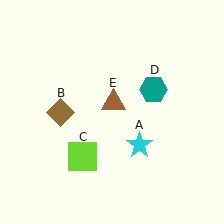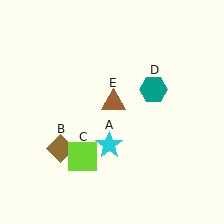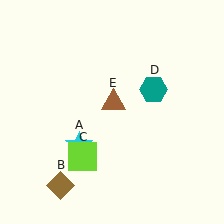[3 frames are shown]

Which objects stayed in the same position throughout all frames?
Lime square (object C) and teal hexagon (object D) and brown triangle (object E) remained stationary.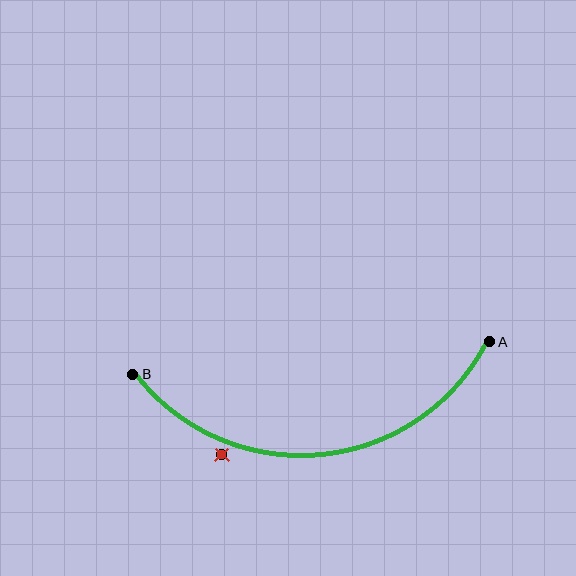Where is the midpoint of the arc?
The arc midpoint is the point on the curve farthest from the straight line joining A and B. It sits below that line.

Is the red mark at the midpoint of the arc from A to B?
No — the red mark does not lie on the arc at all. It sits slightly outside the curve.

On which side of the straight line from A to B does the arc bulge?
The arc bulges below the straight line connecting A and B.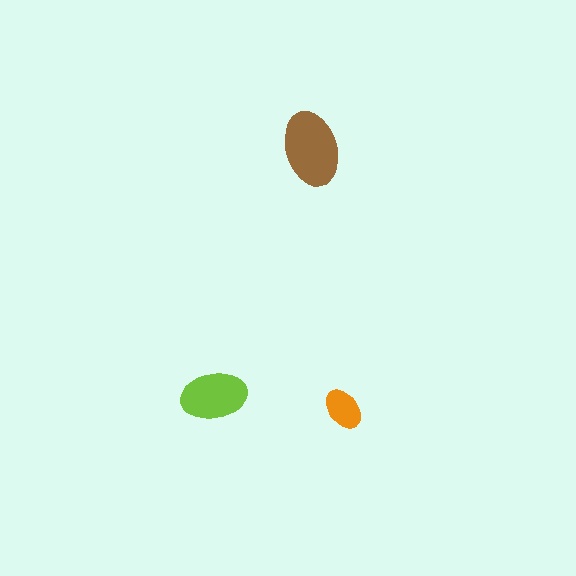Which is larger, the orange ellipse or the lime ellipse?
The lime one.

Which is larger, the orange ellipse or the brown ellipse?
The brown one.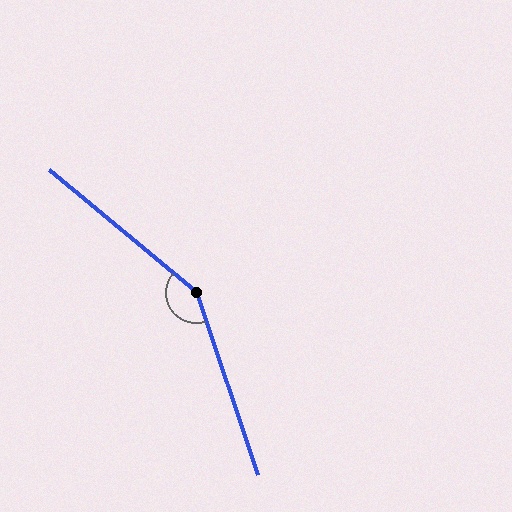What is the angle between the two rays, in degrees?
Approximately 148 degrees.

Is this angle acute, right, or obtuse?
It is obtuse.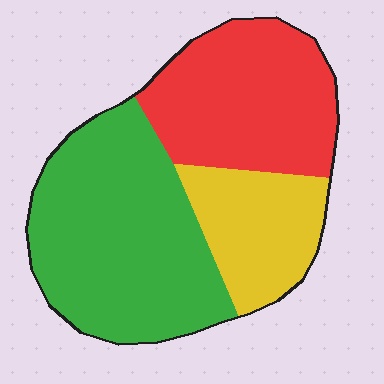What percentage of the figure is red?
Red takes up about one third (1/3) of the figure.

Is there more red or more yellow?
Red.